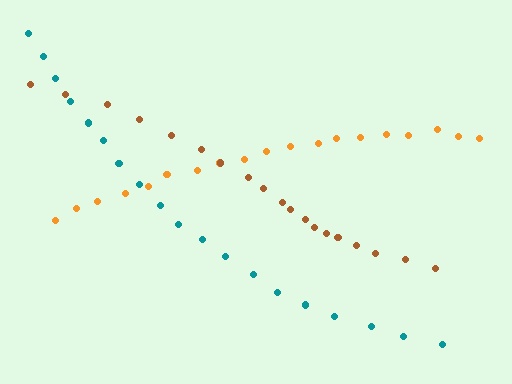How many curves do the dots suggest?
There are 3 distinct paths.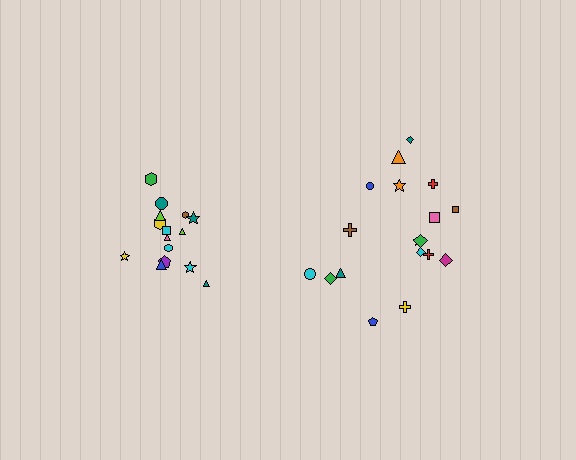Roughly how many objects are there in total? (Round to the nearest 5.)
Roughly 35 objects in total.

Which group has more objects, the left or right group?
The right group.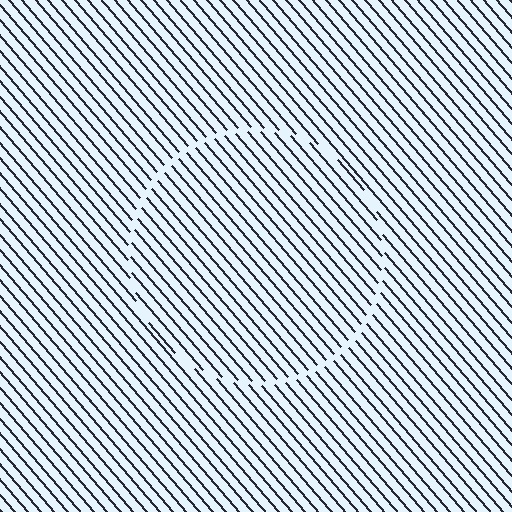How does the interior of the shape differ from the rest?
The interior of the shape contains the same grating, shifted by half a period — the contour is defined by the phase discontinuity where line-ends from the inner and outer gratings abut.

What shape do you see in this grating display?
An illusory circle. The interior of the shape contains the same grating, shifted by half a period — the contour is defined by the phase discontinuity where line-ends from the inner and outer gratings abut.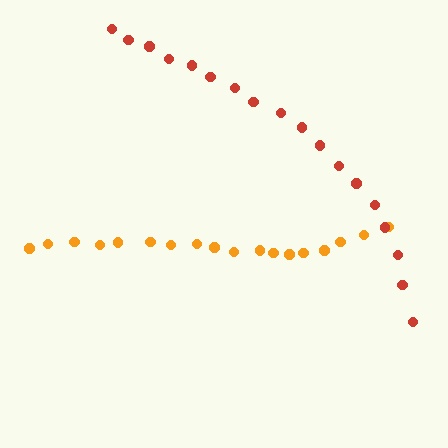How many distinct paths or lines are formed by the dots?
There are 2 distinct paths.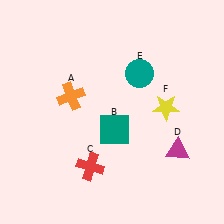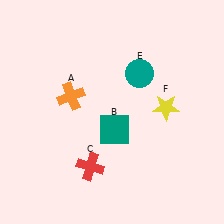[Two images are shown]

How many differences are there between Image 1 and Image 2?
There is 1 difference between the two images.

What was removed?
The magenta triangle (D) was removed in Image 2.